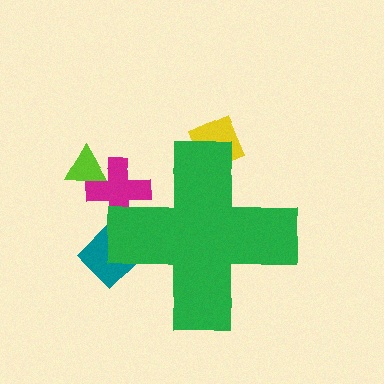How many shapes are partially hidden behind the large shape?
3 shapes are partially hidden.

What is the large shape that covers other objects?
A green cross.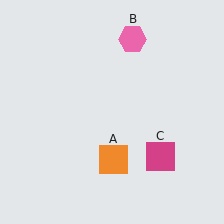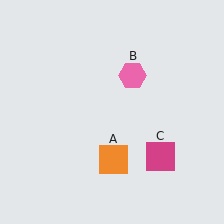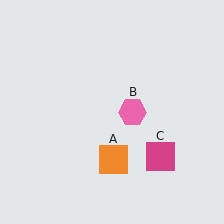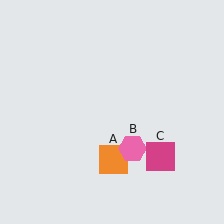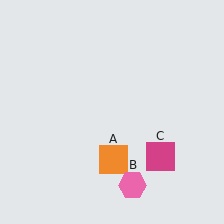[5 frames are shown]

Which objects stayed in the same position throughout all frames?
Orange square (object A) and magenta square (object C) remained stationary.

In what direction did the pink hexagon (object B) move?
The pink hexagon (object B) moved down.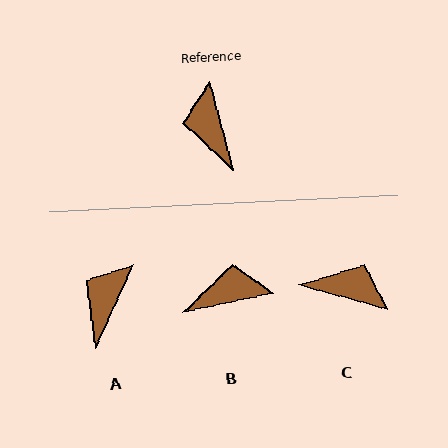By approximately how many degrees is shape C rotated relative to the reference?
Approximately 120 degrees clockwise.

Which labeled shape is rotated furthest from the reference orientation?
C, about 120 degrees away.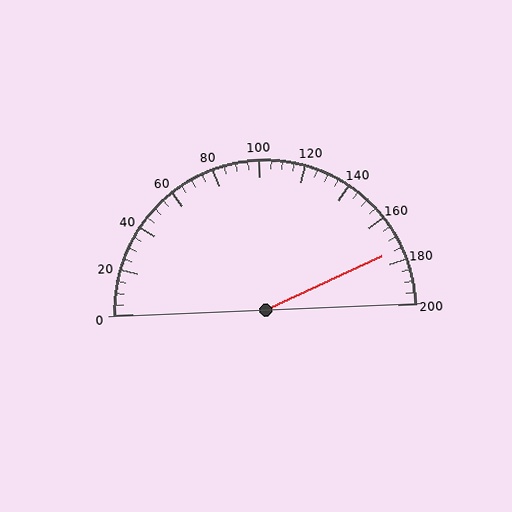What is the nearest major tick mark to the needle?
The nearest major tick mark is 180.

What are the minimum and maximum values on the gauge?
The gauge ranges from 0 to 200.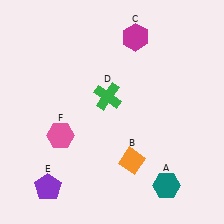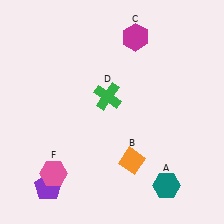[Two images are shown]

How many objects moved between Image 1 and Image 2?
1 object moved between the two images.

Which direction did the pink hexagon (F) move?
The pink hexagon (F) moved down.